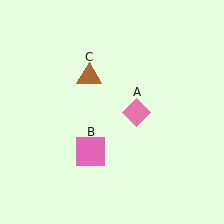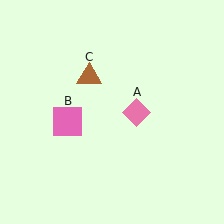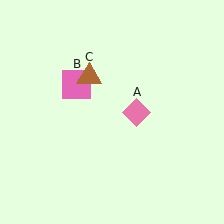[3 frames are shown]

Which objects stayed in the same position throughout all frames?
Pink diamond (object A) and brown triangle (object C) remained stationary.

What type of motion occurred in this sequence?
The pink square (object B) rotated clockwise around the center of the scene.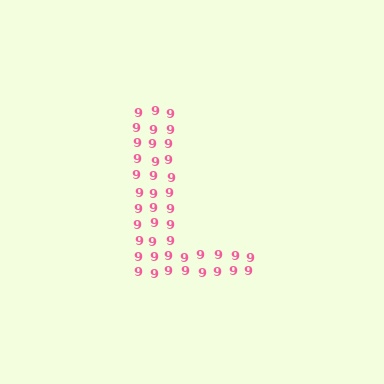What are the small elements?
The small elements are digit 9's.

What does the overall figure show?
The overall figure shows the letter L.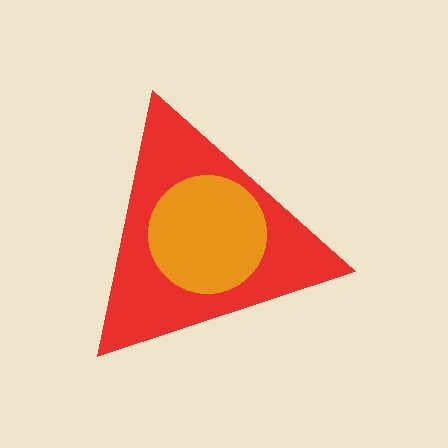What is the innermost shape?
The orange circle.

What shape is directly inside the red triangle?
The orange circle.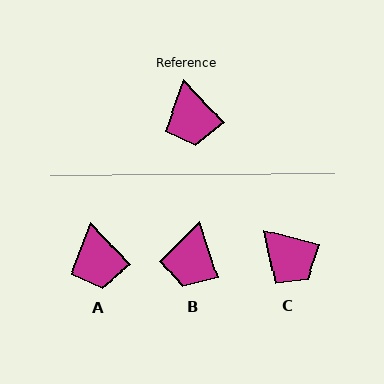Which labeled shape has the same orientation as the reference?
A.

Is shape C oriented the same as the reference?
No, it is off by about 32 degrees.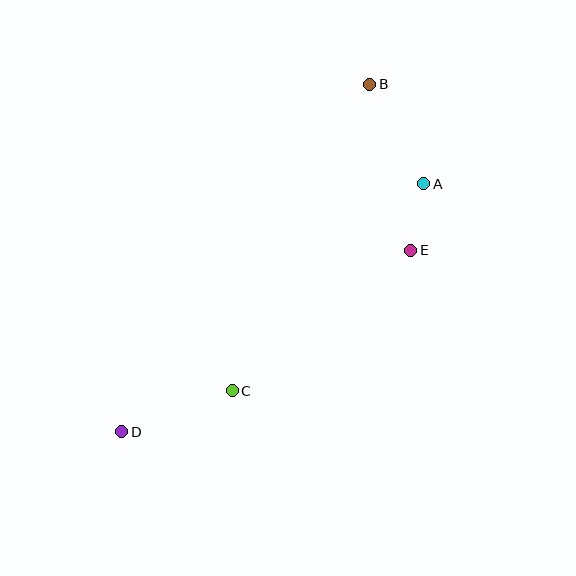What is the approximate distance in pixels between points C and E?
The distance between C and E is approximately 227 pixels.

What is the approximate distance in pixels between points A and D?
The distance between A and D is approximately 391 pixels.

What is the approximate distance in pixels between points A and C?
The distance between A and C is approximately 282 pixels.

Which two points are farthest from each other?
Points B and D are farthest from each other.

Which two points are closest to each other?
Points A and E are closest to each other.